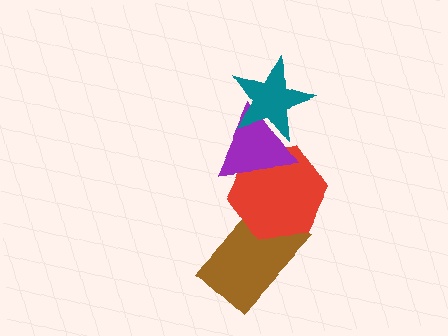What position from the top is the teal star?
The teal star is 1st from the top.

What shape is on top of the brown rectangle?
The red hexagon is on top of the brown rectangle.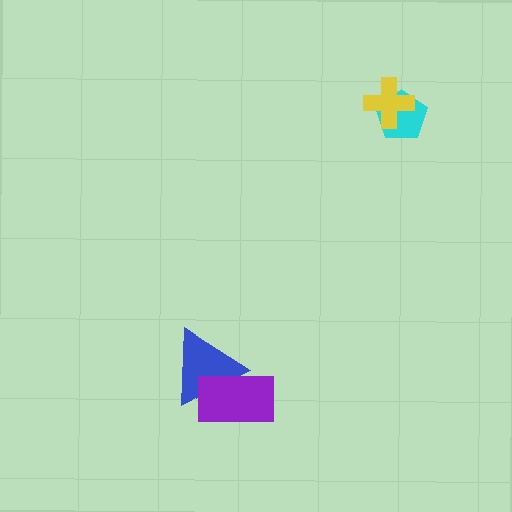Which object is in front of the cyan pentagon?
The yellow cross is in front of the cyan pentagon.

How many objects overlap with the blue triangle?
1 object overlaps with the blue triangle.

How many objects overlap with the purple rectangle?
1 object overlaps with the purple rectangle.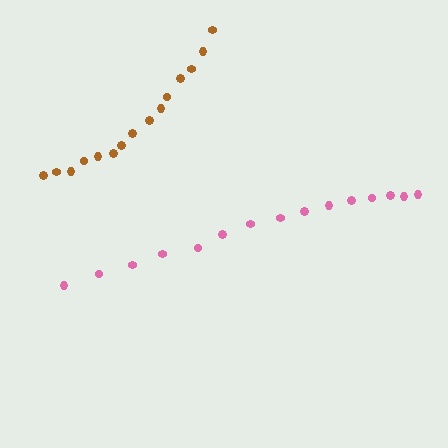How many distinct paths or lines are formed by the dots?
There are 2 distinct paths.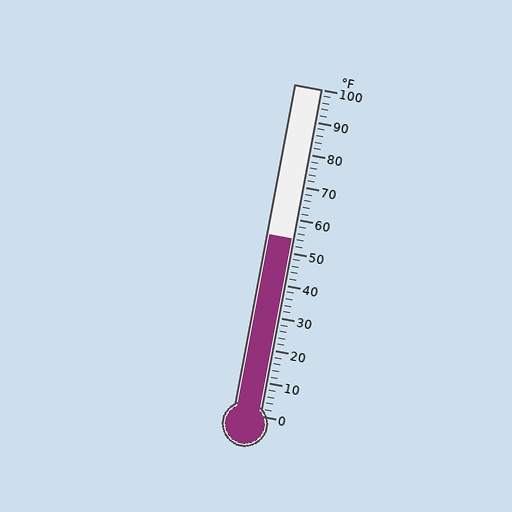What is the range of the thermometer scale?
The thermometer scale ranges from 0°F to 100°F.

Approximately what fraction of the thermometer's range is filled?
The thermometer is filled to approximately 55% of its range.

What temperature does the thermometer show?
The thermometer shows approximately 54°F.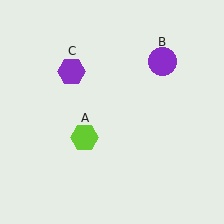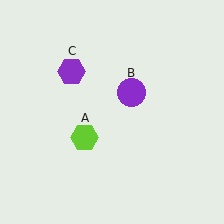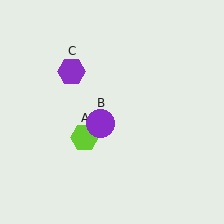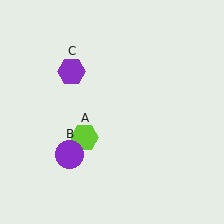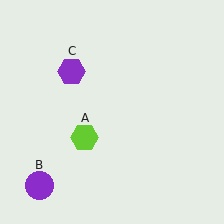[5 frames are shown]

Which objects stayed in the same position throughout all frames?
Lime hexagon (object A) and purple hexagon (object C) remained stationary.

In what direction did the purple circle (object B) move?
The purple circle (object B) moved down and to the left.